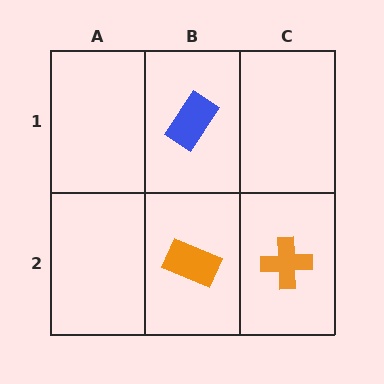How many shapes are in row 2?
2 shapes.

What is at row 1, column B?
A blue rectangle.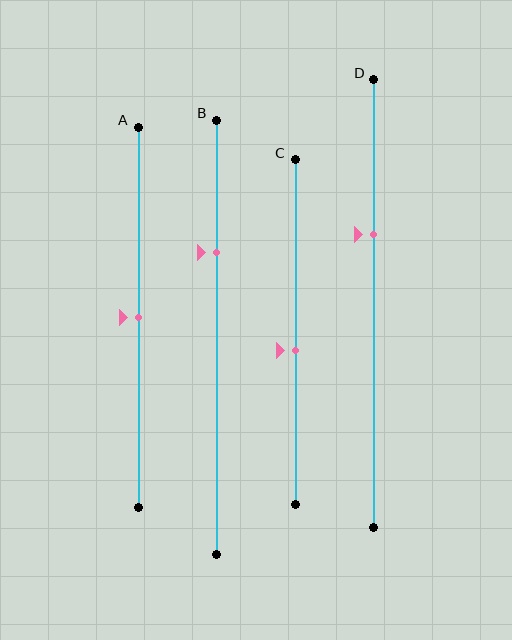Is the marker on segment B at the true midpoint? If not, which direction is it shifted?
No, the marker on segment B is shifted upward by about 20% of the segment length.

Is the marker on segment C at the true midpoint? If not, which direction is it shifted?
No, the marker on segment C is shifted downward by about 5% of the segment length.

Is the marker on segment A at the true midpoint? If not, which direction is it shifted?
Yes, the marker on segment A is at the true midpoint.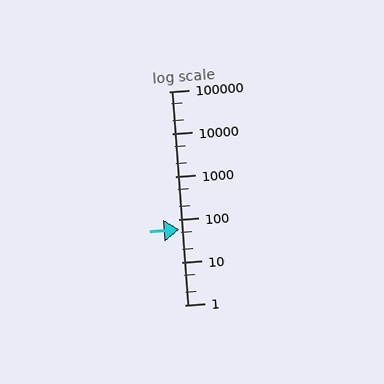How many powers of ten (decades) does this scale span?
The scale spans 5 decades, from 1 to 100000.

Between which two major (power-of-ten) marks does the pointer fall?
The pointer is between 10 and 100.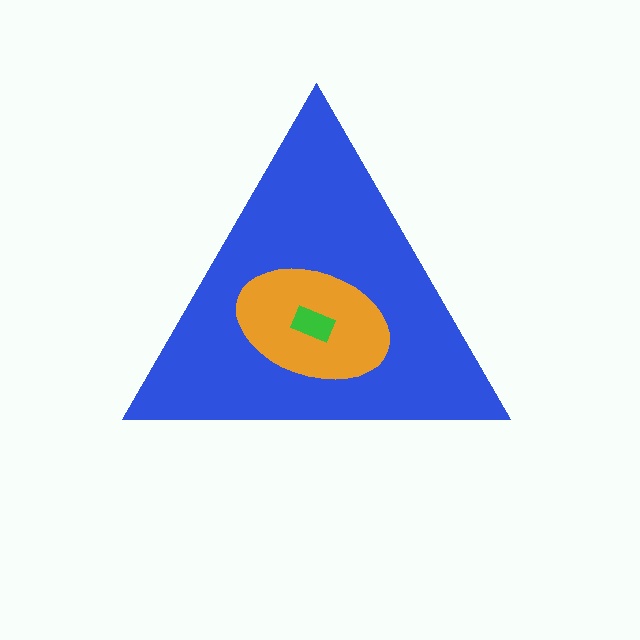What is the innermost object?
The green rectangle.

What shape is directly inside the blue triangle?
The orange ellipse.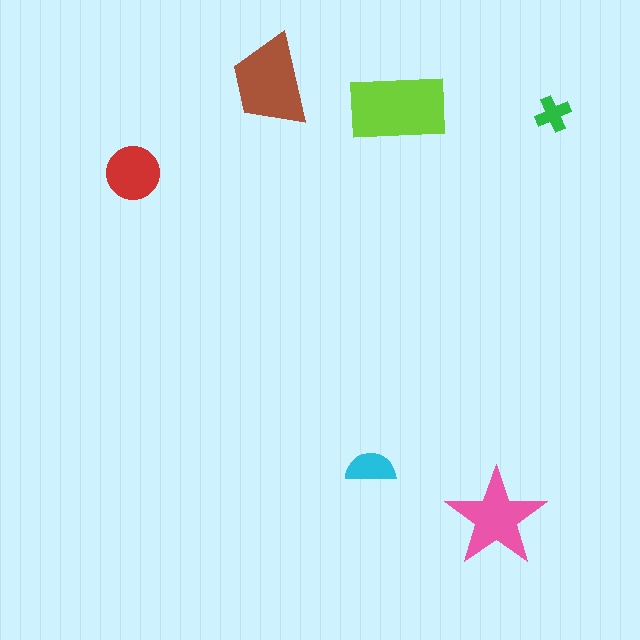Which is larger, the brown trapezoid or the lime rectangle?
The lime rectangle.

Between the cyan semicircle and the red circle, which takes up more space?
The red circle.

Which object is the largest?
The lime rectangle.